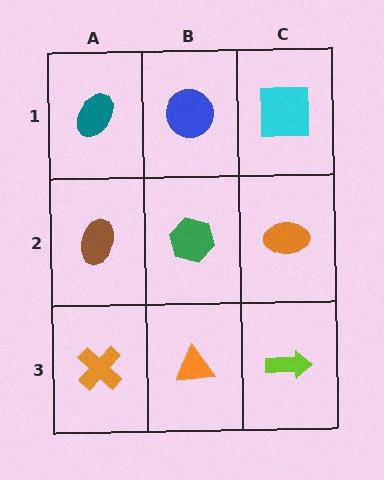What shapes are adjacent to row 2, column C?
A cyan square (row 1, column C), a lime arrow (row 3, column C), a green hexagon (row 2, column B).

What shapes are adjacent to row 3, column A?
A brown ellipse (row 2, column A), an orange triangle (row 3, column B).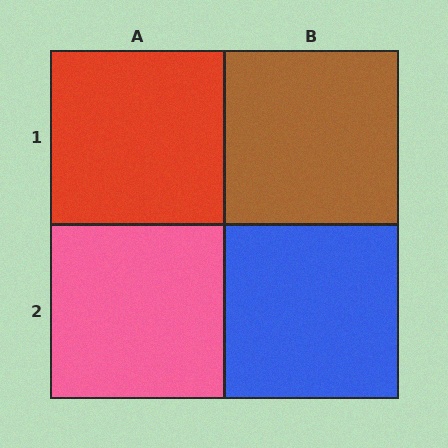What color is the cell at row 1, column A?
Red.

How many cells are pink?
1 cell is pink.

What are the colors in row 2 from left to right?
Pink, blue.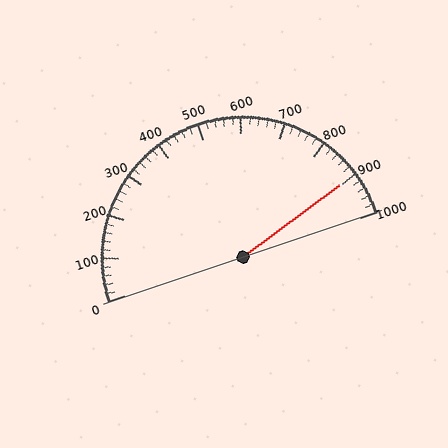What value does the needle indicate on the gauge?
The needle indicates approximately 900.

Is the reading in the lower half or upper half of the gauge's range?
The reading is in the upper half of the range (0 to 1000).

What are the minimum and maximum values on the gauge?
The gauge ranges from 0 to 1000.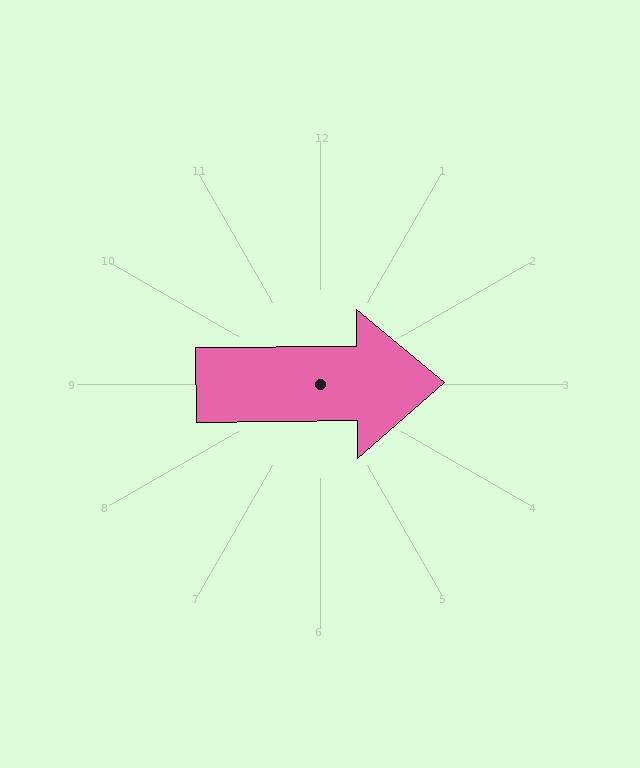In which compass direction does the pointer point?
East.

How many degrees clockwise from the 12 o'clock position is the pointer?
Approximately 89 degrees.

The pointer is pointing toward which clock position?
Roughly 3 o'clock.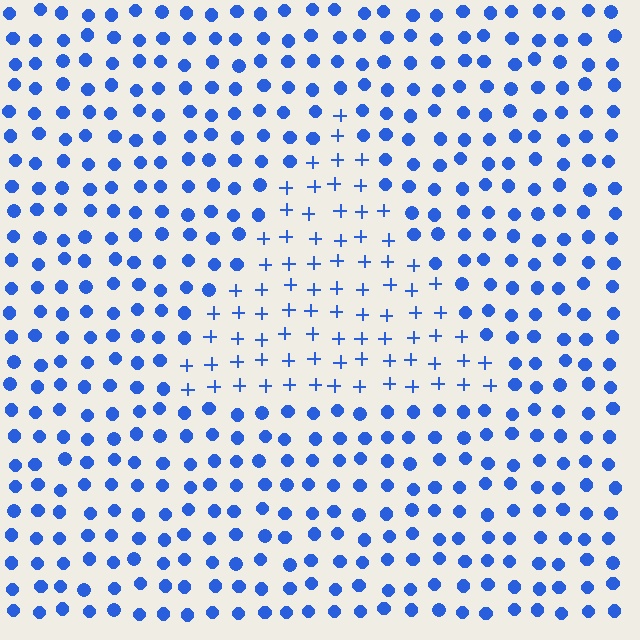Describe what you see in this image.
The image is filled with small blue elements arranged in a uniform grid. A triangle-shaped region contains plus signs, while the surrounding area contains circles. The boundary is defined purely by the change in element shape.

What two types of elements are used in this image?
The image uses plus signs inside the triangle region and circles outside it.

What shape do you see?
I see a triangle.